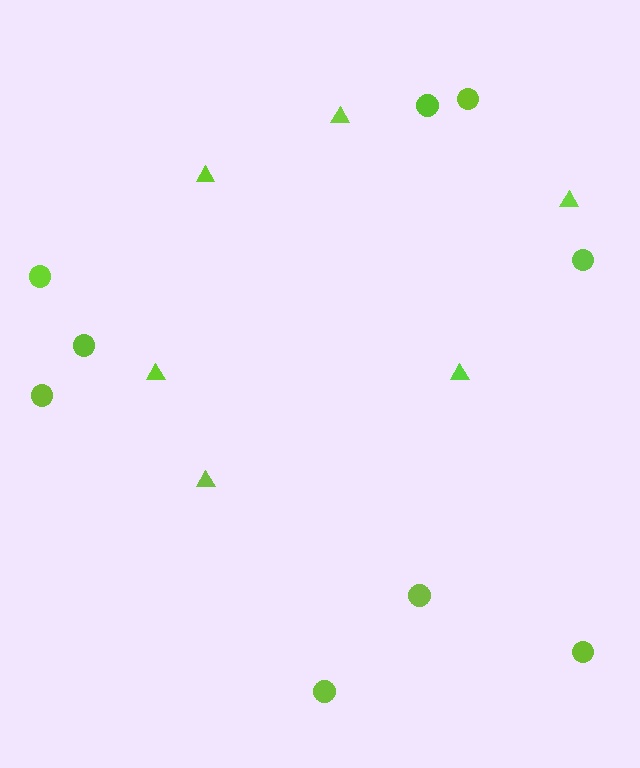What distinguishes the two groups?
There are 2 groups: one group of circles (9) and one group of triangles (6).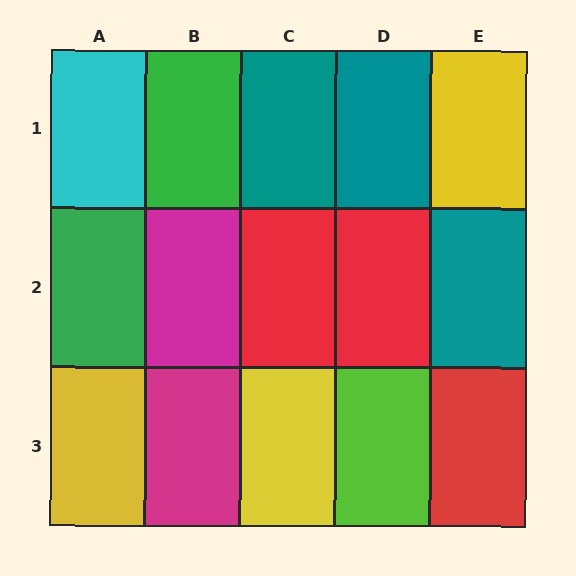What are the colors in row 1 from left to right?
Cyan, green, teal, teal, yellow.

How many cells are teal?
3 cells are teal.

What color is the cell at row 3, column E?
Red.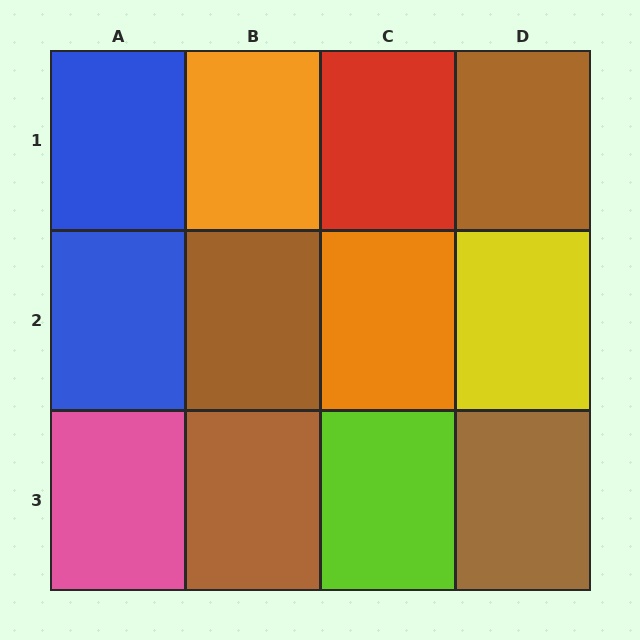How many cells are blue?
2 cells are blue.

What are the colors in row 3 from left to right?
Pink, brown, lime, brown.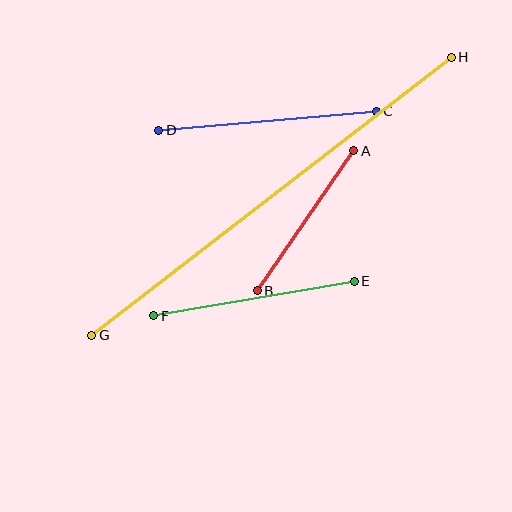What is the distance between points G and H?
The distance is approximately 454 pixels.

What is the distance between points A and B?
The distance is approximately 170 pixels.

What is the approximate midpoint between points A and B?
The midpoint is at approximately (305, 221) pixels.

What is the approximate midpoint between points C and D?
The midpoint is at approximately (268, 121) pixels.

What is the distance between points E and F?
The distance is approximately 203 pixels.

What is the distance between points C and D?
The distance is approximately 218 pixels.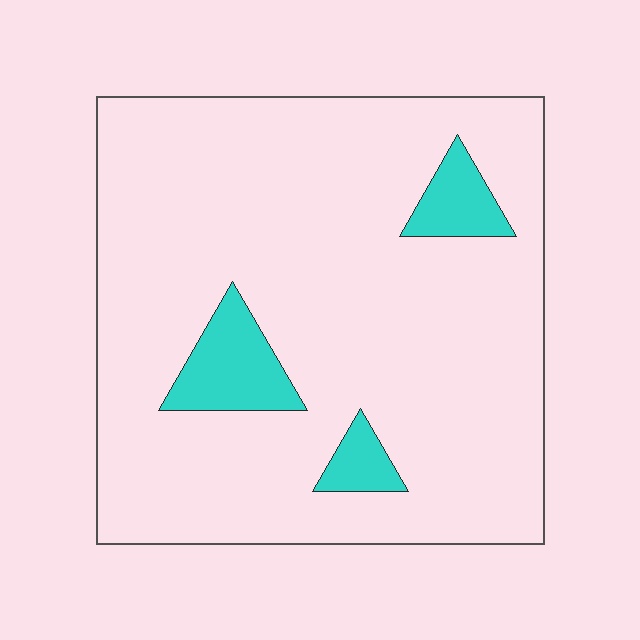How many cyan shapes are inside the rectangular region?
3.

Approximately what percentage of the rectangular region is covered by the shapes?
Approximately 10%.